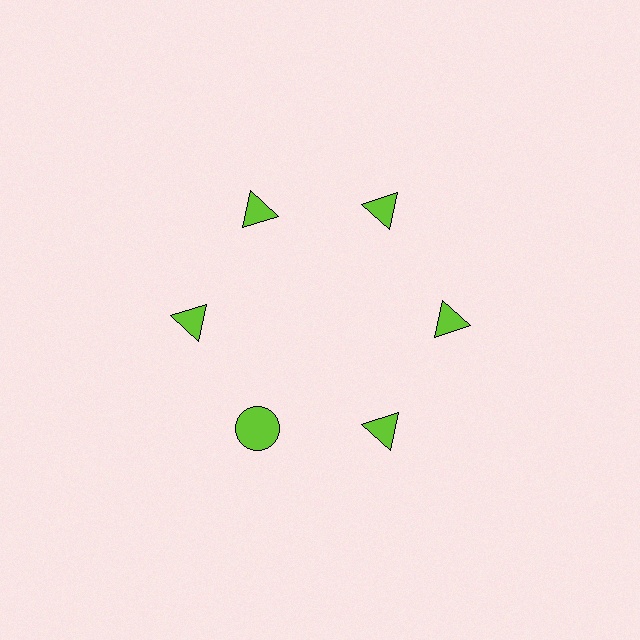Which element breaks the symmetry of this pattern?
The lime circle at roughly the 7 o'clock position breaks the symmetry. All other shapes are lime triangles.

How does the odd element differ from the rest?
It has a different shape: circle instead of triangle.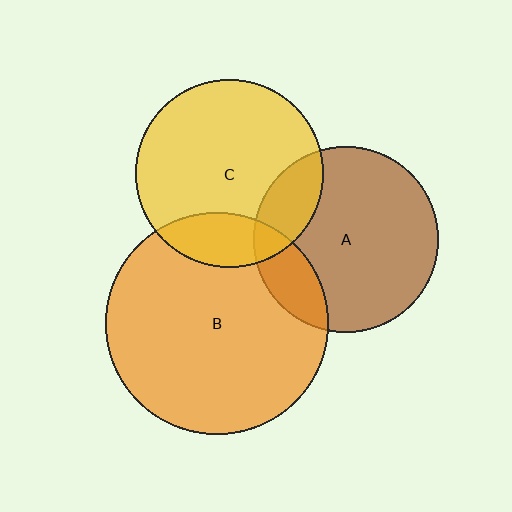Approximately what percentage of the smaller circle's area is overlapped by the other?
Approximately 20%.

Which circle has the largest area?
Circle B (orange).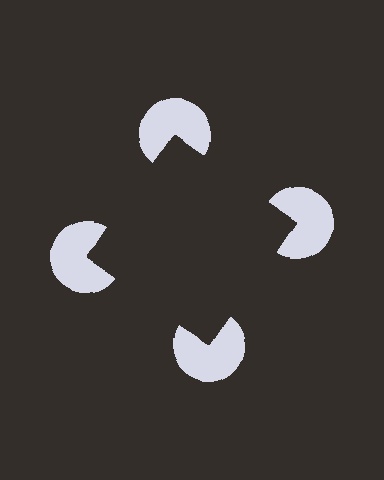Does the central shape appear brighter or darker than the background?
It typically appears slightly darker than the background, even though no actual brightness change is drawn.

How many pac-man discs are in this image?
There are 4 — one at each vertex of the illusory square.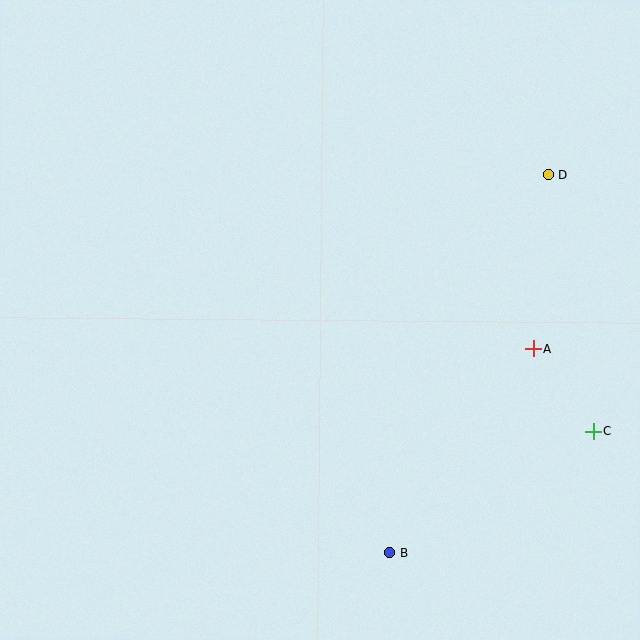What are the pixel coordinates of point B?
Point B is at (390, 552).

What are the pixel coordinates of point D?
Point D is at (548, 175).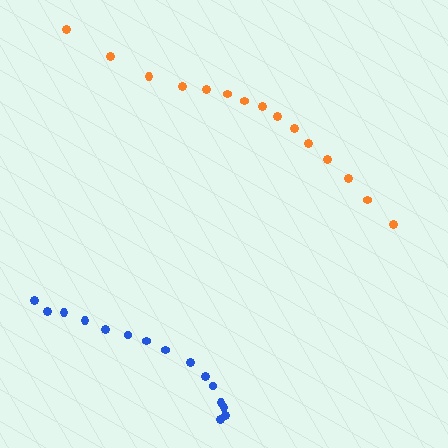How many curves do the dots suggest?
There are 2 distinct paths.